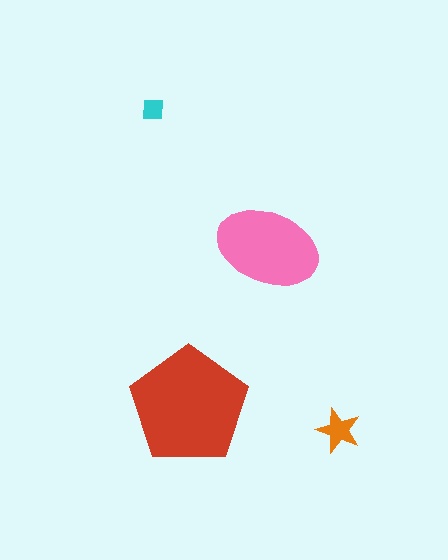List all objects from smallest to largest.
The cyan square, the orange star, the pink ellipse, the red pentagon.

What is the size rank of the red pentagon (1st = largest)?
1st.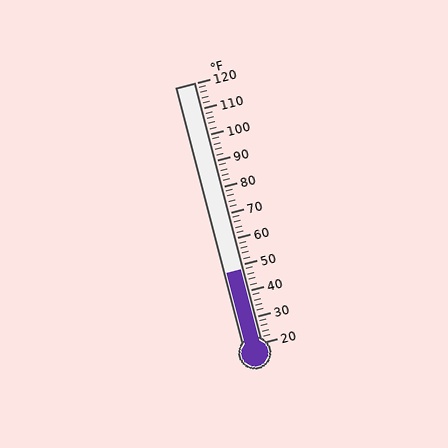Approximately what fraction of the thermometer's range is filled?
The thermometer is filled to approximately 30% of its range.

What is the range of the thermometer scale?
The thermometer scale ranges from 20°F to 120°F.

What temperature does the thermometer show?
The thermometer shows approximately 48°F.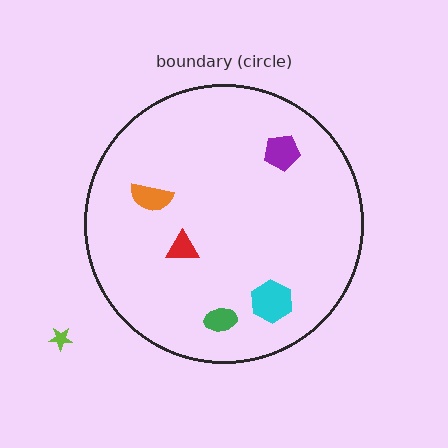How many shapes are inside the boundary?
5 inside, 1 outside.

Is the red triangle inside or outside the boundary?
Inside.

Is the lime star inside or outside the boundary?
Outside.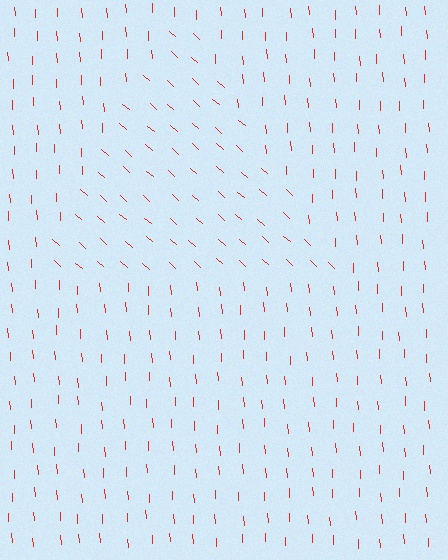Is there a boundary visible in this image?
Yes, there is a texture boundary formed by a change in line orientation.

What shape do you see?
I see a triangle.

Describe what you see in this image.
The image is filled with small red line segments. A triangle region in the image has lines oriented differently from the surrounding lines, creating a visible texture boundary.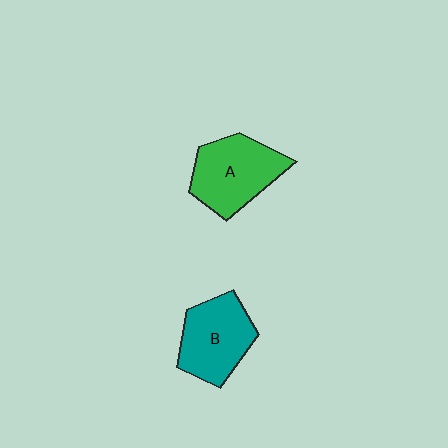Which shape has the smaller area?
Shape B (teal).